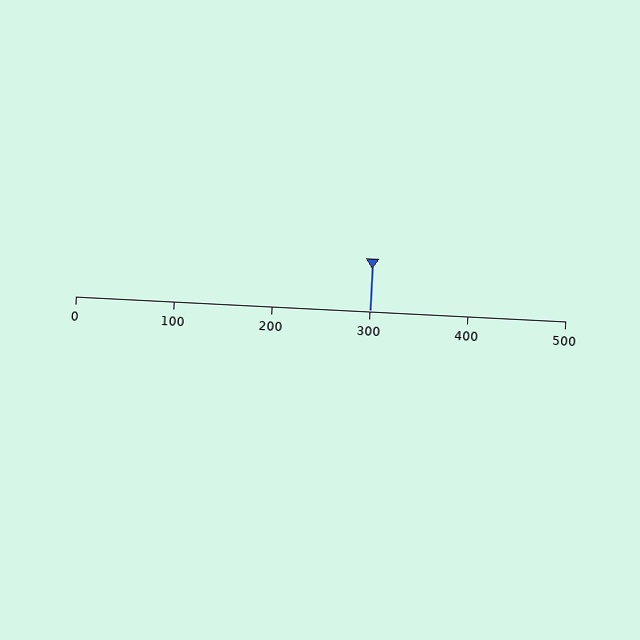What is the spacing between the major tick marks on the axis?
The major ticks are spaced 100 apart.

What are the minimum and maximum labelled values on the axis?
The axis runs from 0 to 500.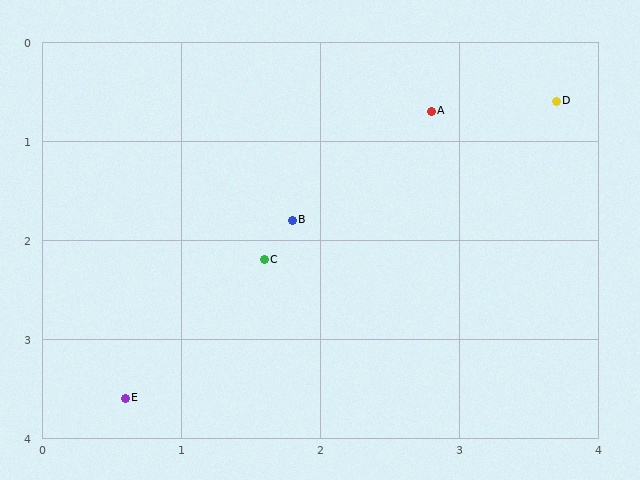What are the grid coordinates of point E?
Point E is at approximately (0.6, 3.6).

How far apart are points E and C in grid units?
Points E and C are about 1.7 grid units apart.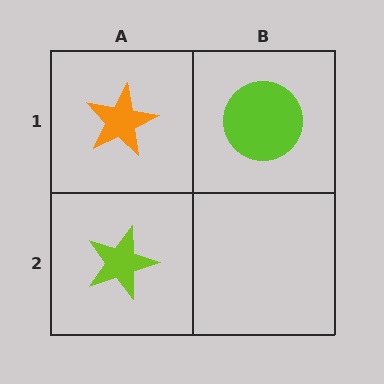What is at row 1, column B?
A lime circle.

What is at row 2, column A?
A lime star.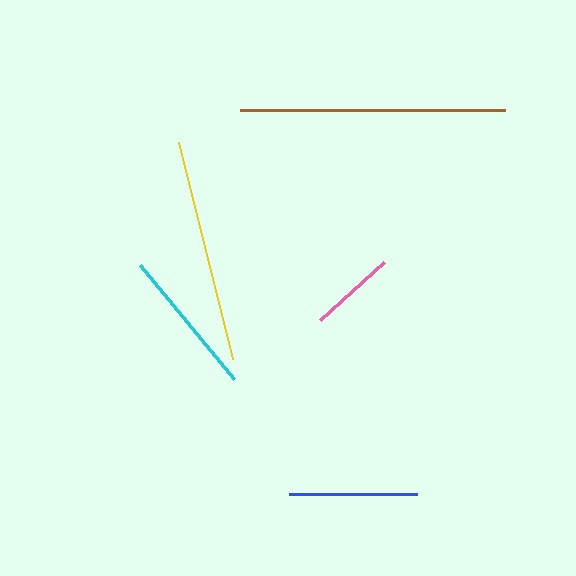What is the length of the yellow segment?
The yellow segment is approximately 224 pixels long.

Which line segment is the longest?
The brown line is the longest at approximately 265 pixels.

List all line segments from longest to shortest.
From longest to shortest: brown, yellow, cyan, blue, pink.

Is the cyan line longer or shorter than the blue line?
The cyan line is longer than the blue line.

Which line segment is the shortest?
The pink line is the shortest at approximately 87 pixels.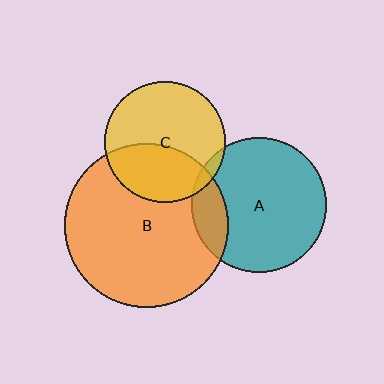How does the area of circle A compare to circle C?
Approximately 1.2 times.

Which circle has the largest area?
Circle B (orange).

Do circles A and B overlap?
Yes.